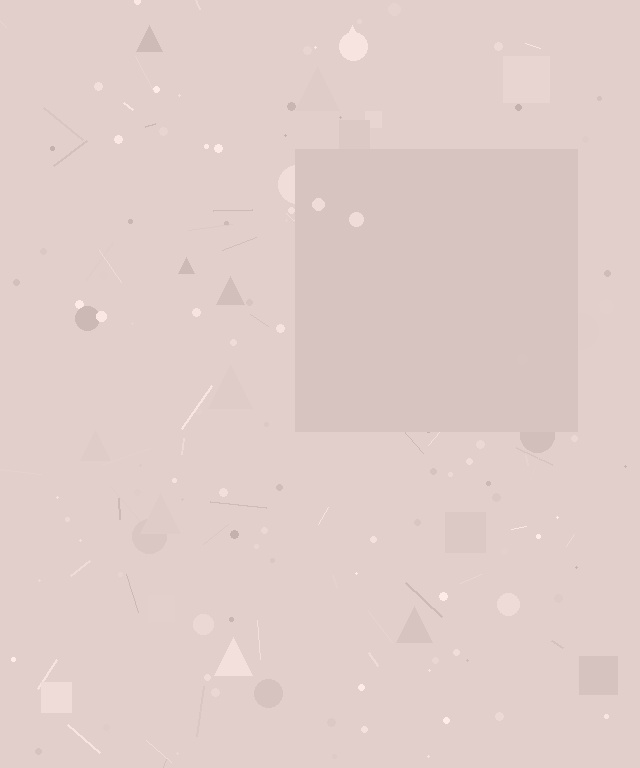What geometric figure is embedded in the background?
A square is embedded in the background.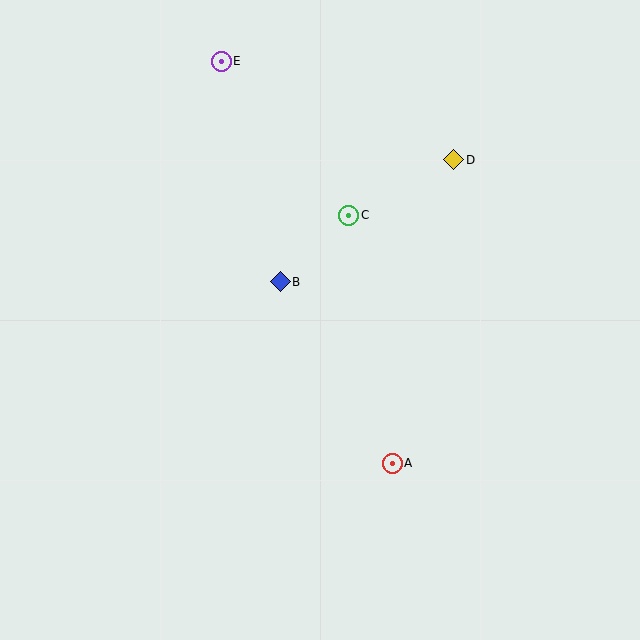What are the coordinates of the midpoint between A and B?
The midpoint between A and B is at (336, 372).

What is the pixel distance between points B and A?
The distance between B and A is 214 pixels.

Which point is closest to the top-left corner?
Point E is closest to the top-left corner.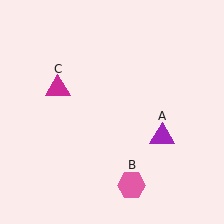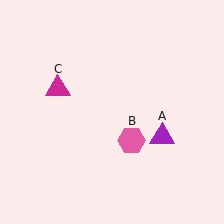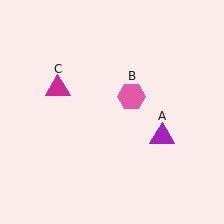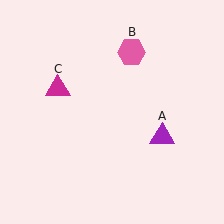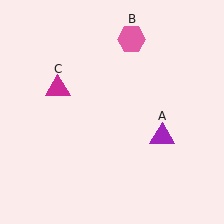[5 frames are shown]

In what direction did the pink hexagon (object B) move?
The pink hexagon (object B) moved up.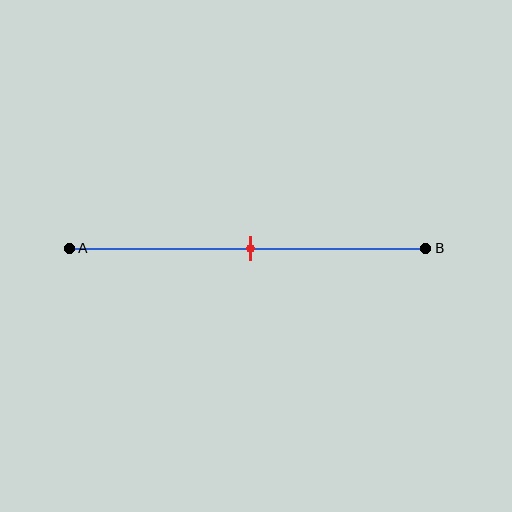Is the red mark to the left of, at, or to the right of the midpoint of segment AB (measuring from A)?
The red mark is approximately at the midpoint of segment AB.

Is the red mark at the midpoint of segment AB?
Yes, the mark is approximately at the midpoint.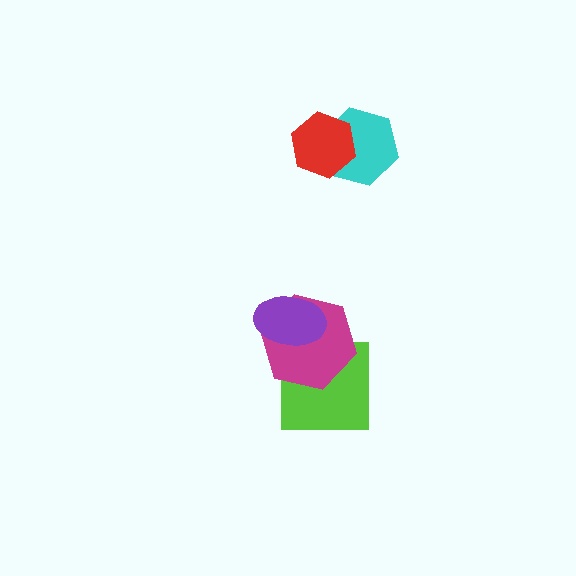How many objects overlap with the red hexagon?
1 object overlaps with the red hexagon.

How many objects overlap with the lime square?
1 object overlaps with the lime square.